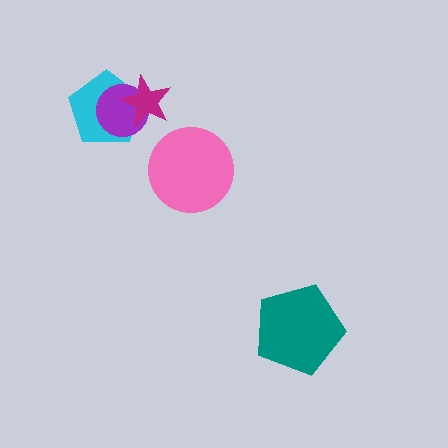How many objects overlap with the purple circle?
2 objects overlap with the purple circle.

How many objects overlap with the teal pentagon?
0 objects overlap with the teal pentagon.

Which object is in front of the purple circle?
The magenta star is in front of the purple circle.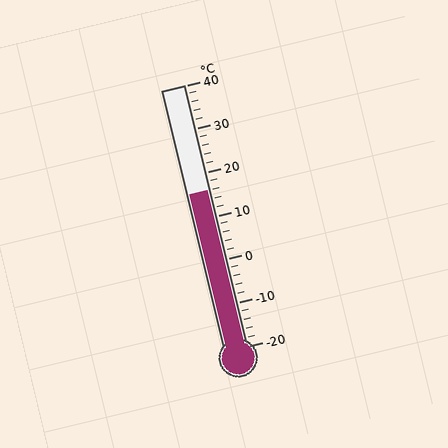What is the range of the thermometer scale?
The thermometer scale ranges from -20°C to 40°C.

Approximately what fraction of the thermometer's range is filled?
The thermometer is filled to approximately 60% of its range.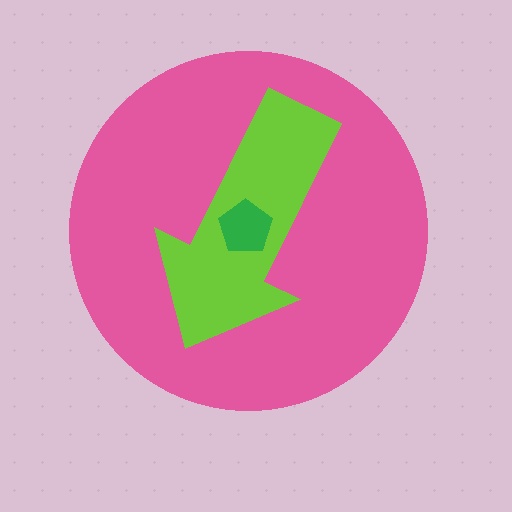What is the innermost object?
The green pentagon.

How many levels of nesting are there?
3.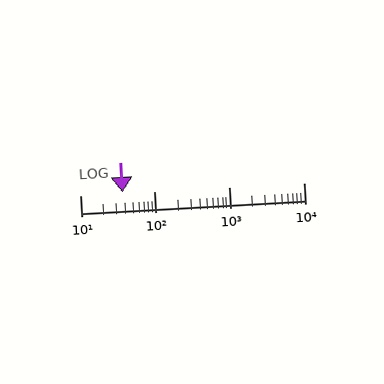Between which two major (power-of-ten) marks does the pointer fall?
The pointer is between 10 and 100.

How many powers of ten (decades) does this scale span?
The scale spans 3 decades, from 10 to 10000.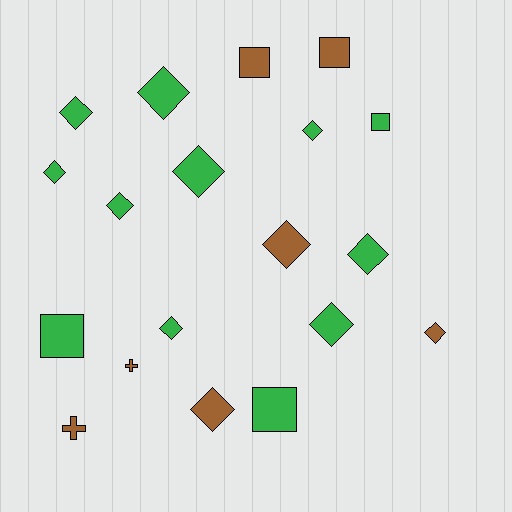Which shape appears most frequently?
Diamond, with 12 objects.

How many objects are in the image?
There are 19 objects.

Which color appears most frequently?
Green, with 12 objects.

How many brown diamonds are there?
There are 3 brown diamonds.